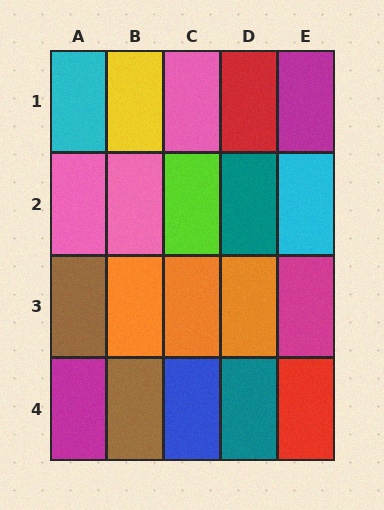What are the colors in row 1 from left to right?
Cyan, yellow, pink, red, magenta.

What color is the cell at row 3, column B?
Orange.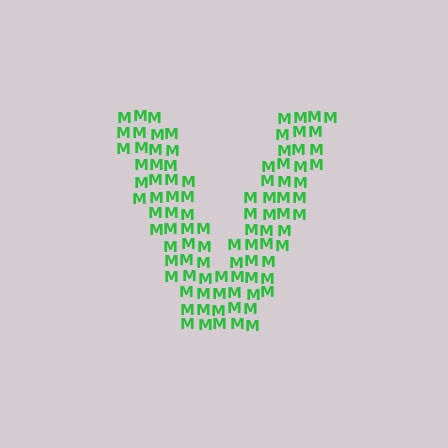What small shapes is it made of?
It is made of small letter M's.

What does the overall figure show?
The overall figure shows the letter V.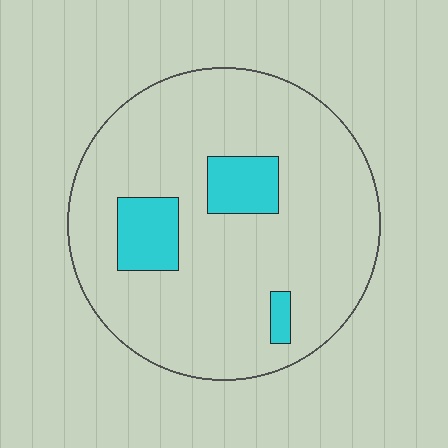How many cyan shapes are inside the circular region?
3.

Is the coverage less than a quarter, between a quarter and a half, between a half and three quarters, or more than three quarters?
Less than a quarter.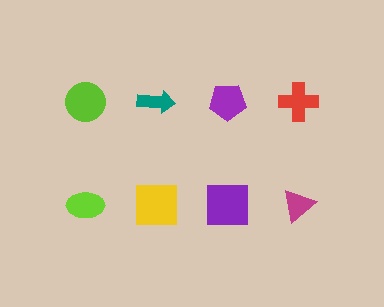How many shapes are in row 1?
4 shapes.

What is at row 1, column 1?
A lime circle.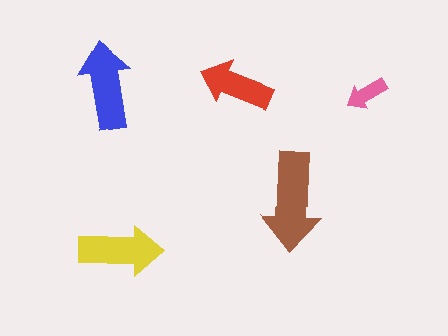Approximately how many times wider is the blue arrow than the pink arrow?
About 2 times wider.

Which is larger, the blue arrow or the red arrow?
The blue one.